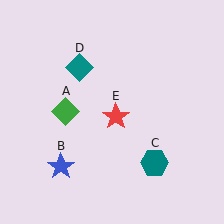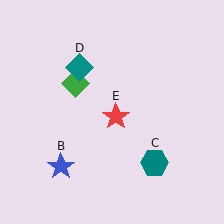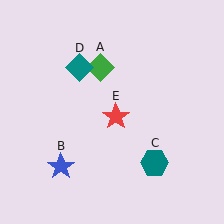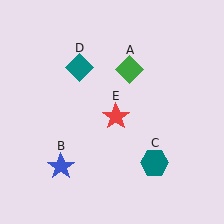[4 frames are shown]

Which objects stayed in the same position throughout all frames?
Blue star (object B) and teal hexagon (object C) and teal diamond (object D) and red star (object E) remained stationary.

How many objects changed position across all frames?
1 object changed position: green diamond (object A).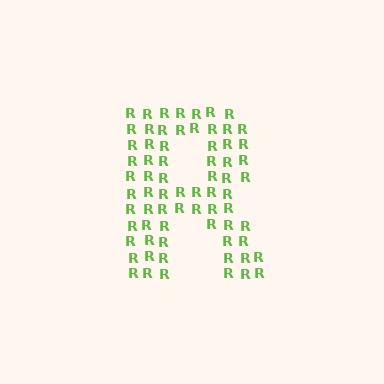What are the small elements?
The small elements are letter R's.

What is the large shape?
The large shape is the letter R.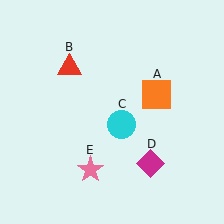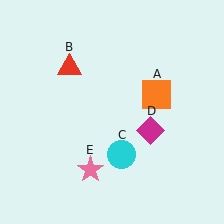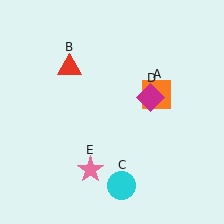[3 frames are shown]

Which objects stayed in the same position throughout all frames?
Orange square (object A) and red triangle (object B) and pink star (object E) remained stationary.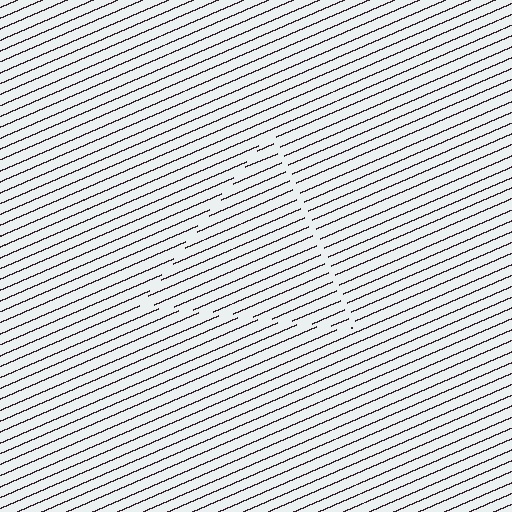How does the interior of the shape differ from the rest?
The interior of the shape contains the same grating, shifted by half a period — the contour is defined by the phase discontinuity where line-ends from the inner and outer gratings abut.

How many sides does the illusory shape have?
3 sides — the line-ends trace a triangle.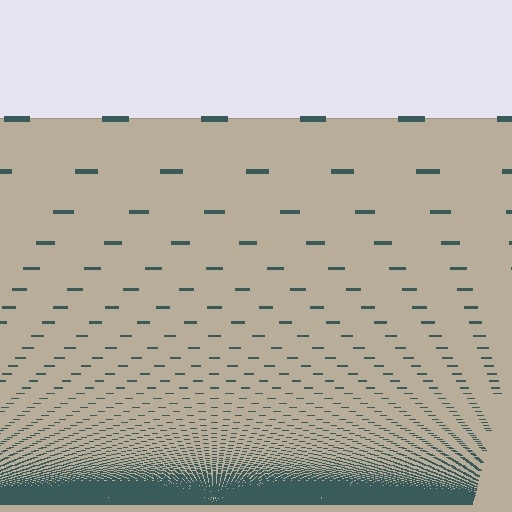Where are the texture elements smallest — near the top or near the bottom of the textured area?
Near the bottom.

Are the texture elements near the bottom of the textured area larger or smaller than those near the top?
Smaller. The gradient is inverted — elements near the bottom are smaller and denser.